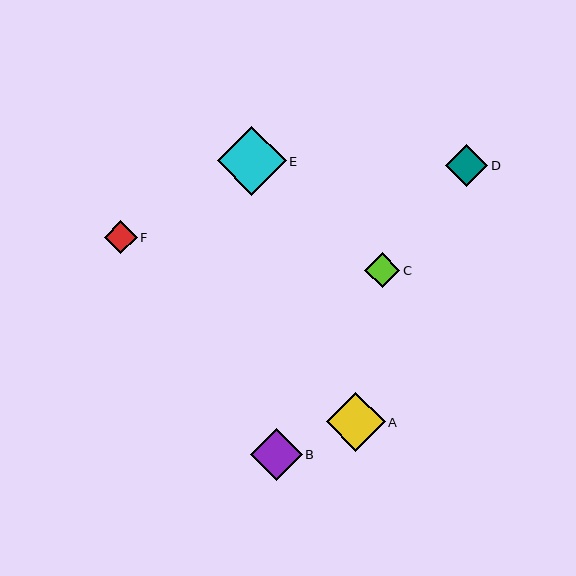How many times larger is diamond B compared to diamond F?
Diamond B is approximately 1.6 times the size of diamond F.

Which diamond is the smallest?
Diamond F is the smallest with a size of approximately 33 pixels.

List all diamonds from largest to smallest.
From largest to smallest: E, A, B, D, C, F.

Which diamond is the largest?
Diamond E is the largest with a size of approximately 68 pixels.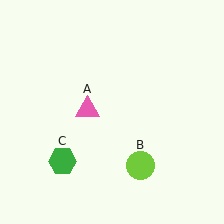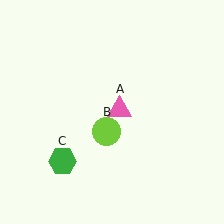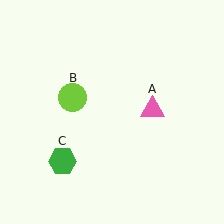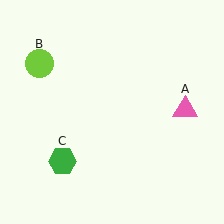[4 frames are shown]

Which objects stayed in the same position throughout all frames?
Green hexagon (object C) remained stationary.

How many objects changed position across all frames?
2 objects changed position: pink triangle (object A), lime circle (object B).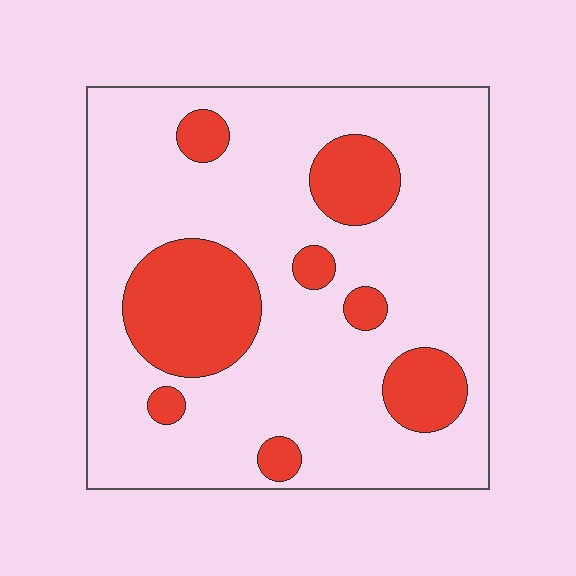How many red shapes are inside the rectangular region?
8.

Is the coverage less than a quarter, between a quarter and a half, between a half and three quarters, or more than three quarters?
Less than a quarter.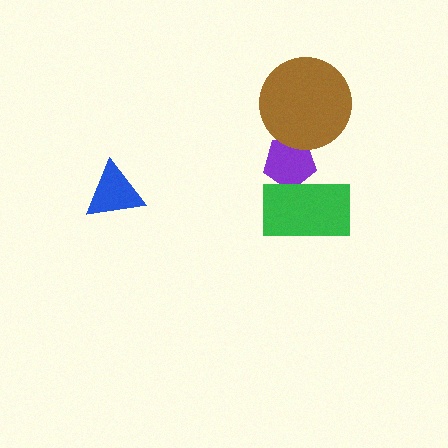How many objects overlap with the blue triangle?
0 objects overlap with the blue triangle.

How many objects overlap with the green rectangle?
1 object overlaps with the green rectangle.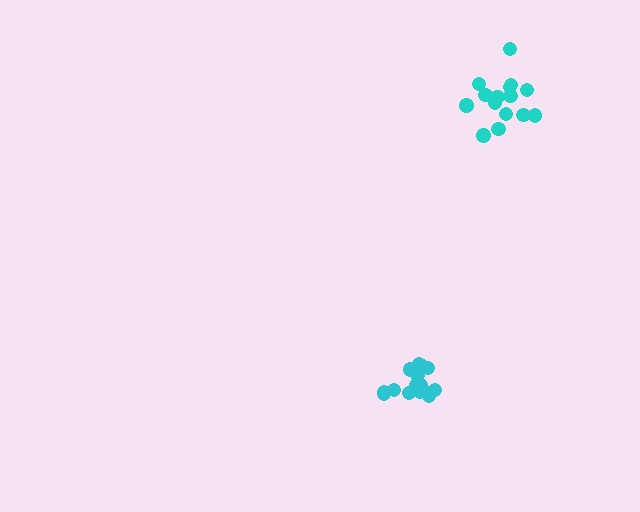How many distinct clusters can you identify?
There are 2 distinct clusters.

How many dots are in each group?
Group 1: 16 dots, Group 2: 15 dots (31 total).